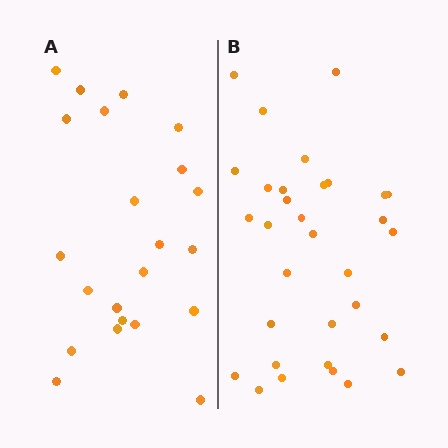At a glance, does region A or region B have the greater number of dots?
Region B (the right region) has more dots.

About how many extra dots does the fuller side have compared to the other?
Region B has roughly 10 or so more dots than region A.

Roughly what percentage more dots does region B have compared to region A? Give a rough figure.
About 45% more.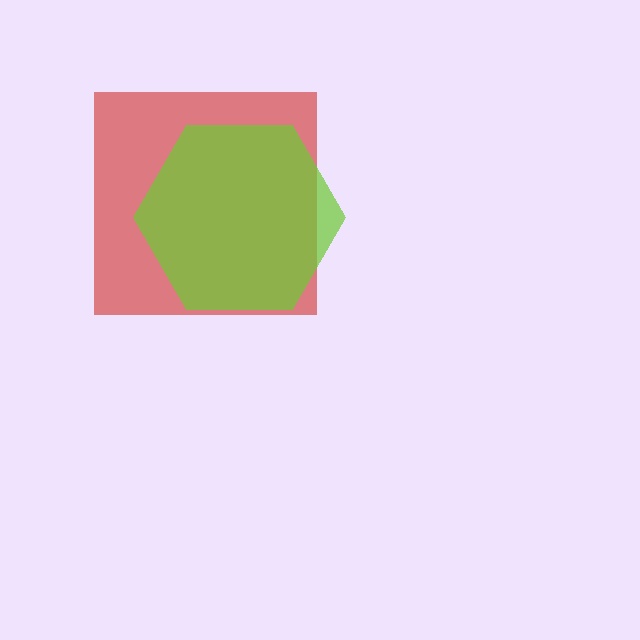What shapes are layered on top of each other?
The layered shapes are: a red square, a lime hexagon.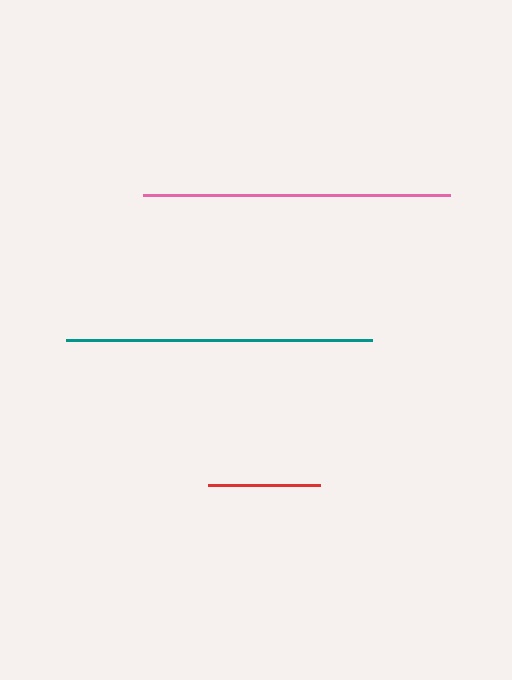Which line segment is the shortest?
The red line is the shortest at approximately 112 pixels.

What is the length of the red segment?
The red segment is approximately 112 pixels long.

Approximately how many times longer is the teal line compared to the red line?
The teal line is approximately 2.7 times the length of the red line.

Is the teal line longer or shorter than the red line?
The teal line is longer than the red line.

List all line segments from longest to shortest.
From longest to shortest: pink, teal, red.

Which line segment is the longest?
The pink line is the longest at approximately 307 pixels.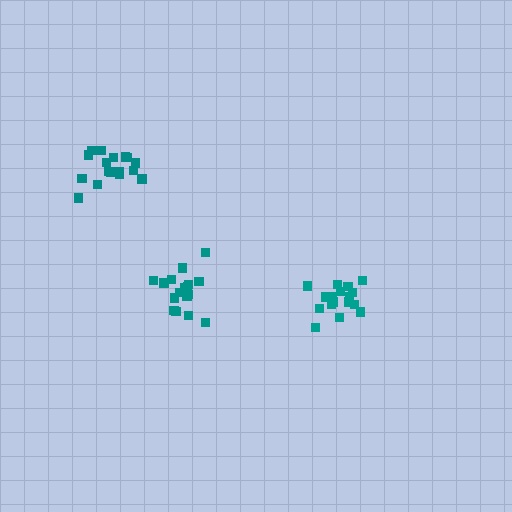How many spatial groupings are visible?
There are 3 spatial groupings.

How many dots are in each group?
Group 1: 17 dots, Group 2: 17 dots, Group 3: 19 dots (53 total).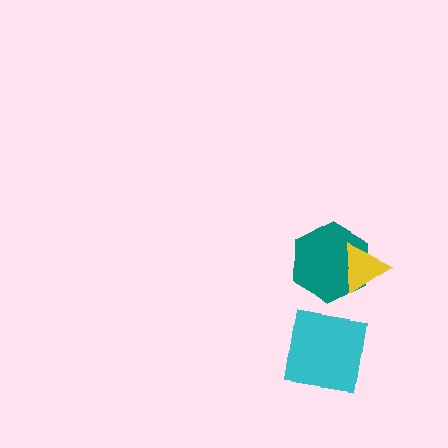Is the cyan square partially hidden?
No, no other shape covers it.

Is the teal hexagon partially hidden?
Yes, it is partially covered by another shape.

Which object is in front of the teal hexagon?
The yellow triangle is in front of the teal hexagon.